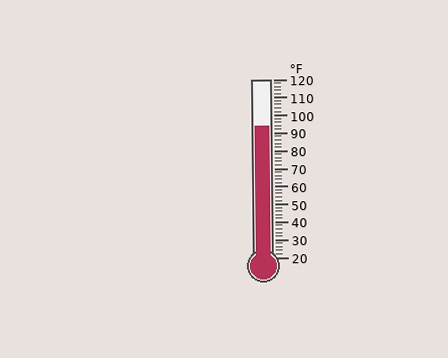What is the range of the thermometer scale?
The thermometer scale ranges from 20°F to 120°F.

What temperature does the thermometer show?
The thermometer shows approximately 94°F.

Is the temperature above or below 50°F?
The temperature is above 50°F.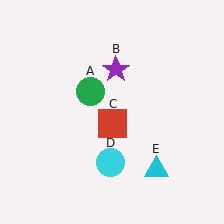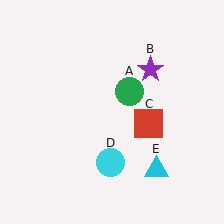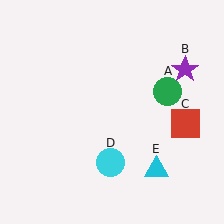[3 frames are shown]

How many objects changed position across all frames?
3 objects changed position: green circle (object A), purple star (object B), red square (object C).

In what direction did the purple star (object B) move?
The purple star (object B) moved right.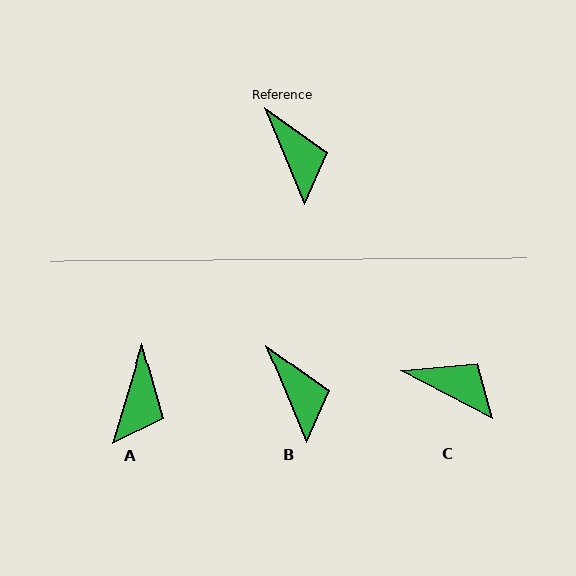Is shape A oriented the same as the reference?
No, it is off by about 39 degrees.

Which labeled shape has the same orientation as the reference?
B.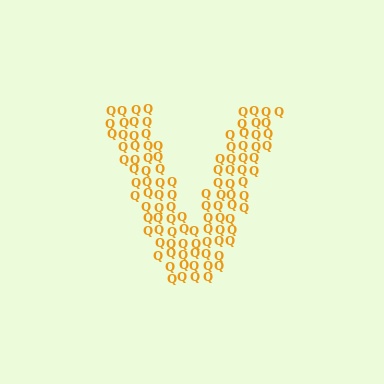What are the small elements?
The small elements are letter Q's.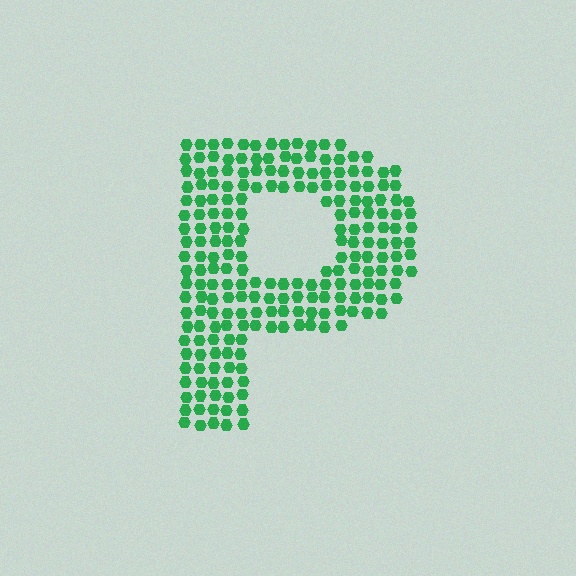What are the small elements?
The small elements are hexagons.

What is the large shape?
The large shape is the letter P.